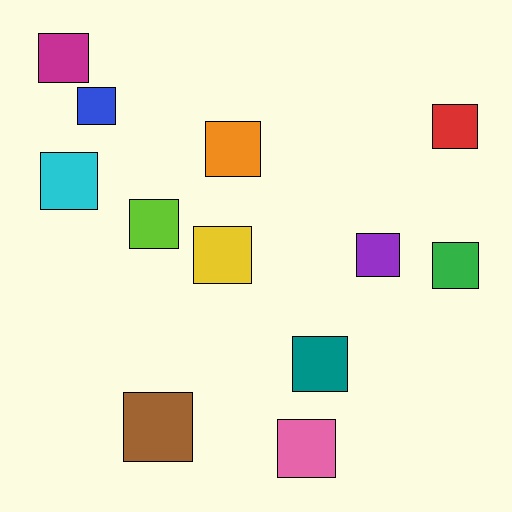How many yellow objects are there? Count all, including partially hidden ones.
There is 1 yellow object.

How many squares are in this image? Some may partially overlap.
There are 12 squares.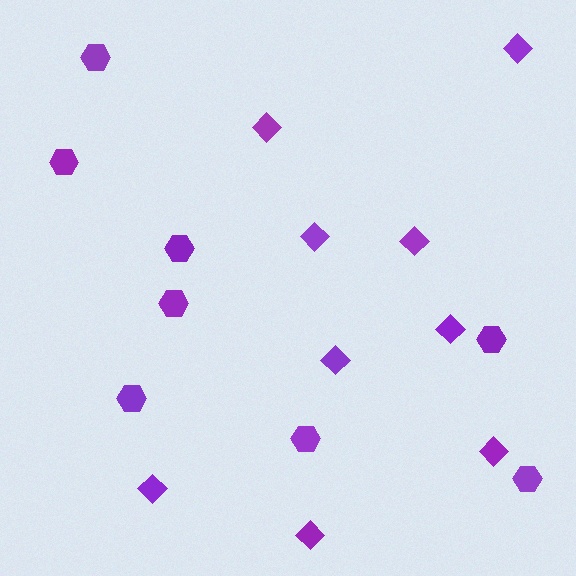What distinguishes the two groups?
There are 2 groups: one group of hexagons (8) and one group of diamonds (9).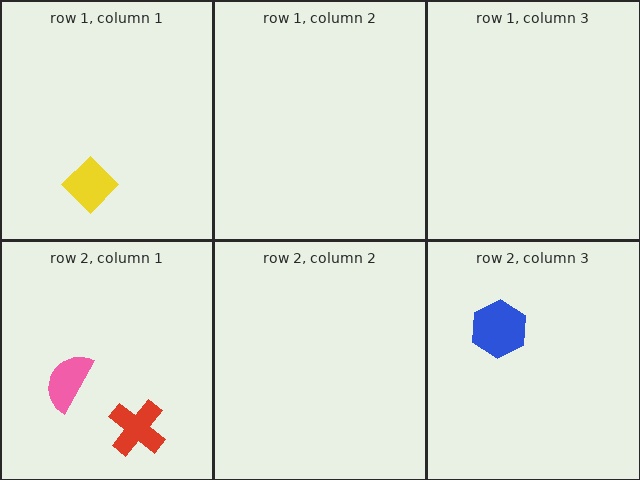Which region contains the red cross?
The row 2, column 1 region.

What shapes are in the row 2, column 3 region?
The blue hexagon.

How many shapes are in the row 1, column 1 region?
1.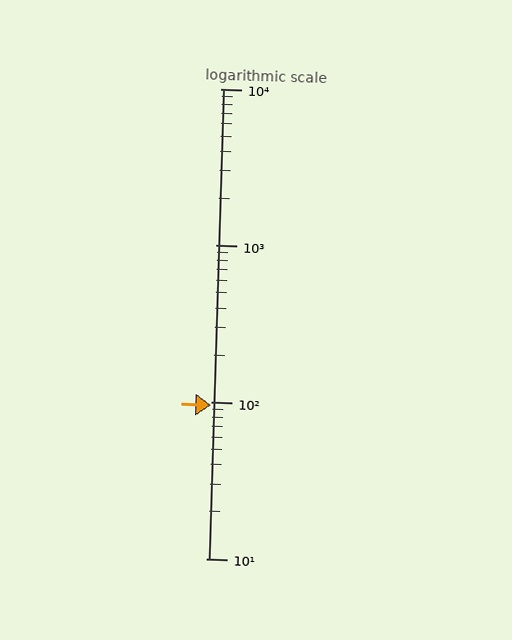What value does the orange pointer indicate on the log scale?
The pointer indicates approximately 95.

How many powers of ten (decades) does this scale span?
The scale spans 3 decades, from 10 to 10000.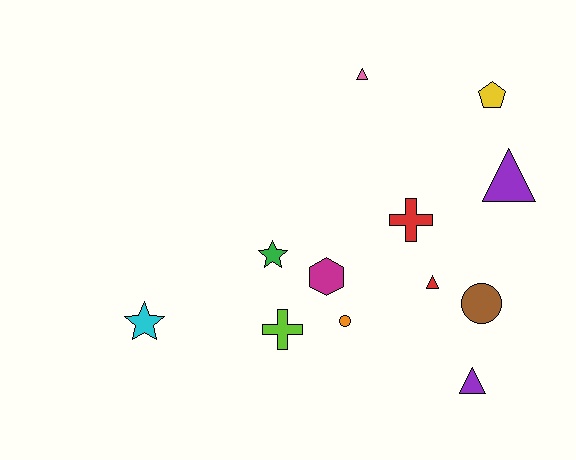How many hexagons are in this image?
There is 1 hexagon.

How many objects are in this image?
There are 12 objects.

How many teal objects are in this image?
There are no teal objects.